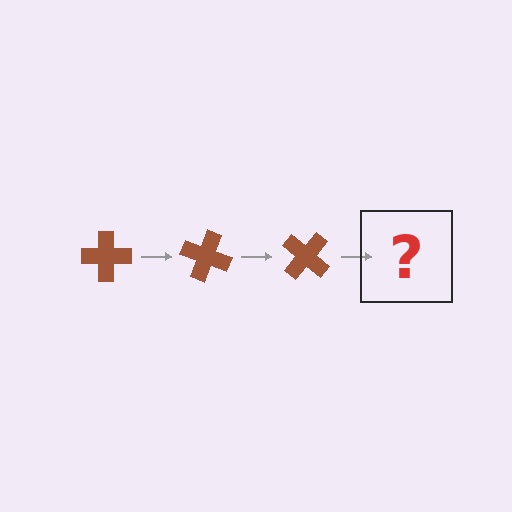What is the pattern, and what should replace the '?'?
The pattern is that the cross rotates 20 degrees each step. The '?' should be a brown cross rotated 60 degrees.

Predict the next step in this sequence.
The next step is a brown cross rotated 60 degrees.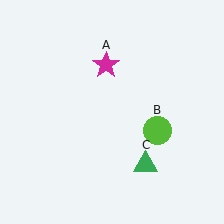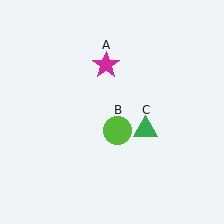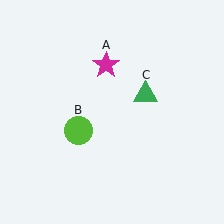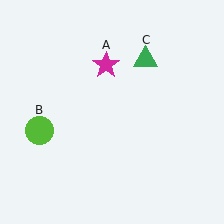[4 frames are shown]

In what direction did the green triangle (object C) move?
The green triangle (object C) moved up.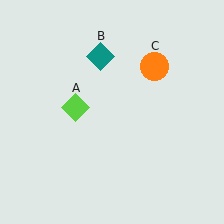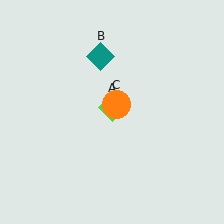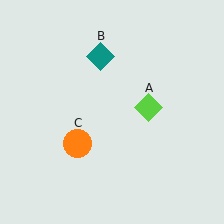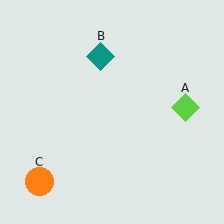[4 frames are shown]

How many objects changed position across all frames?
2 objects changed position: lime diamond (object A), orange circle (object C).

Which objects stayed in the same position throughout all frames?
Teal diamond (object B) remained stationary.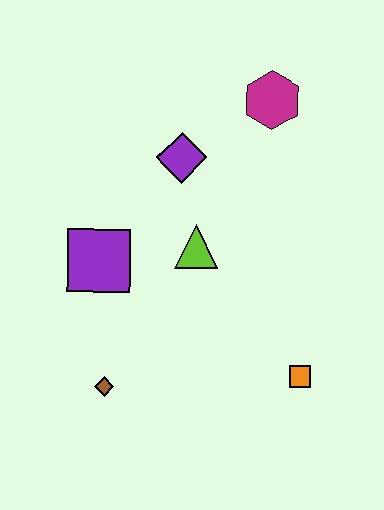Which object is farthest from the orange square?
The magenta hexagon is farthest from the orange square.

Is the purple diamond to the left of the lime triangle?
Yes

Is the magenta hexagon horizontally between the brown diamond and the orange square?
Yes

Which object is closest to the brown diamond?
The purple square is closest to the brown diamond.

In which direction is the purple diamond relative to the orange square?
The purple diamond is above the orange square.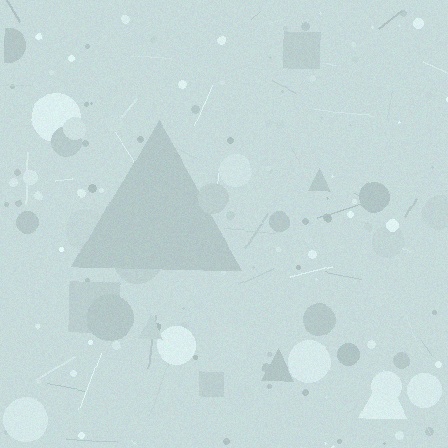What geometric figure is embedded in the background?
A triangle is embedded in the background.